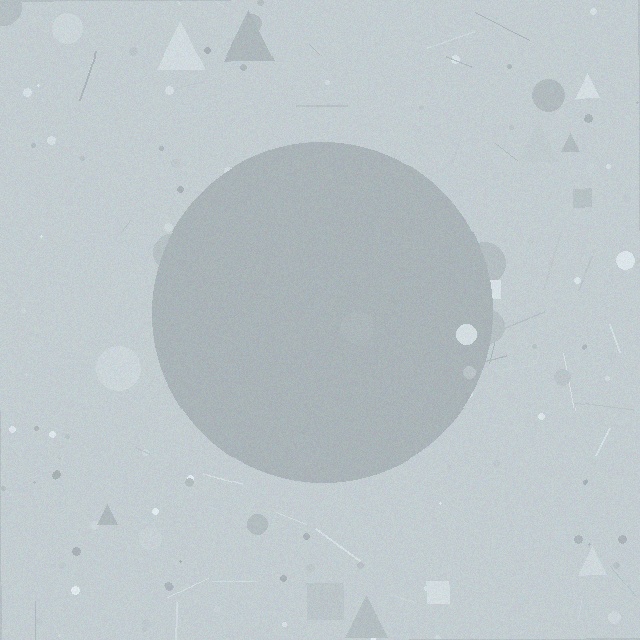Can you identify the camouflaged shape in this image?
The camouflaged shape is a circle.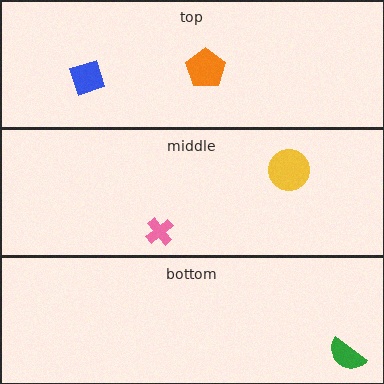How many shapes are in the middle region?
2.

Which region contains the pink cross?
The middle region.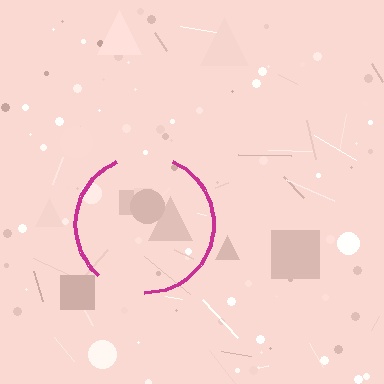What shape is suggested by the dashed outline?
The dashed outline suggests a circle.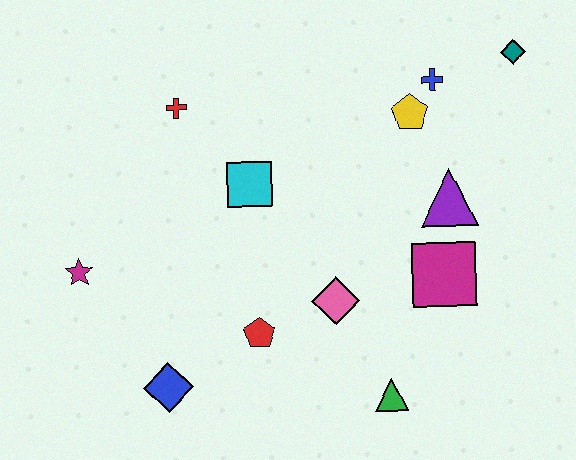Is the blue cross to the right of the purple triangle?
No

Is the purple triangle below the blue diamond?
No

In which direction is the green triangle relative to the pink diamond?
The green triangle is below the pink diamond.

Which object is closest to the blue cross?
The yellow pentagon is closest to the blue cross.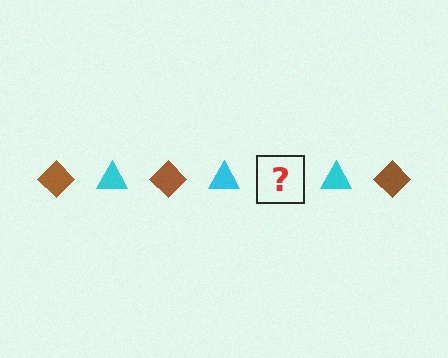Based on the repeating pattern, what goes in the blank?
The blank should be a brown diamond.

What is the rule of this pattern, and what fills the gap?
The rule is that the pattern alternates between brown diamond and cyan triangle. The gap should be filled with a brown diamond.